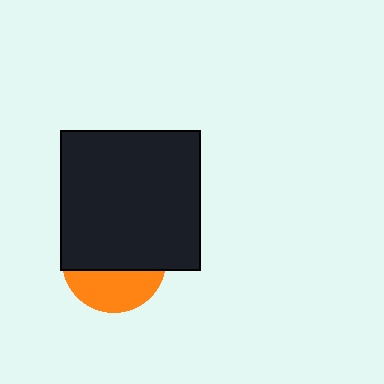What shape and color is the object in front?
The object in front is a black square.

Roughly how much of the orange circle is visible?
A small part of it is visible (roughly 37%).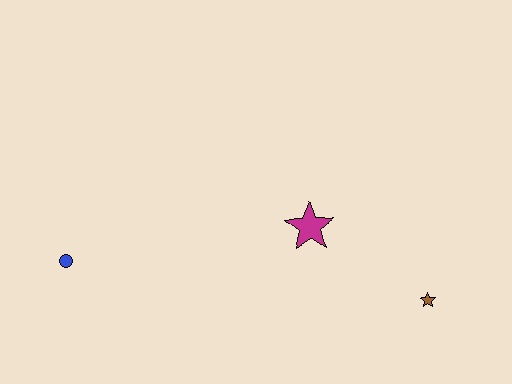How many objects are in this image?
There are 3 objects.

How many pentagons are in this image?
There are no pentagons.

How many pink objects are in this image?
There are no pink objects.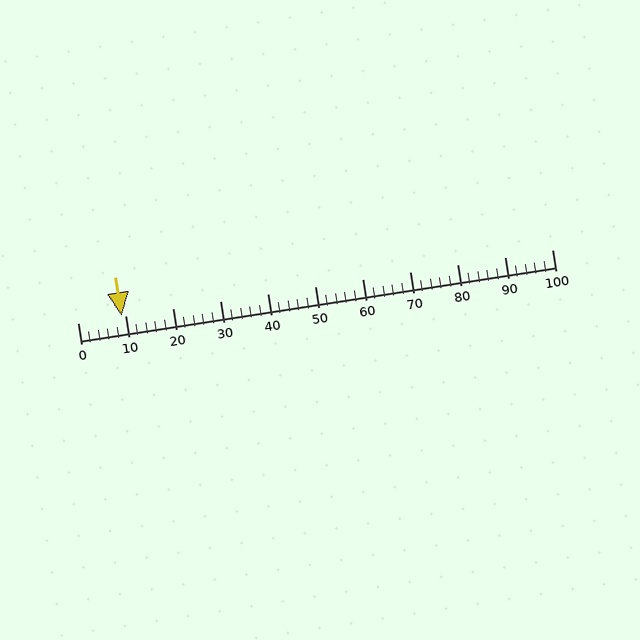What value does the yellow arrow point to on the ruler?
The yellow arrow points to approximately 9.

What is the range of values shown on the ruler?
The ruler shows values from 0 to 100.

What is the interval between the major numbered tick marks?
The major tick marks are spaced 10 units apart.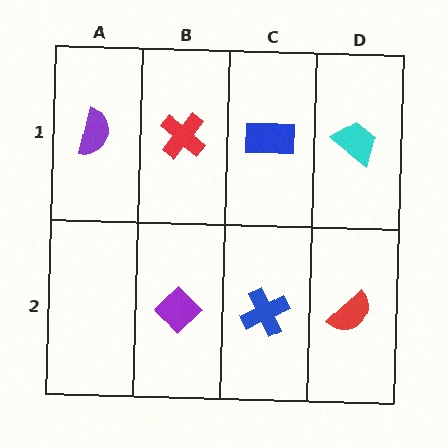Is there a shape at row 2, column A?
No, that cell is empty.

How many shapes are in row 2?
3 shapes.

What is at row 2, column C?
A blue cross.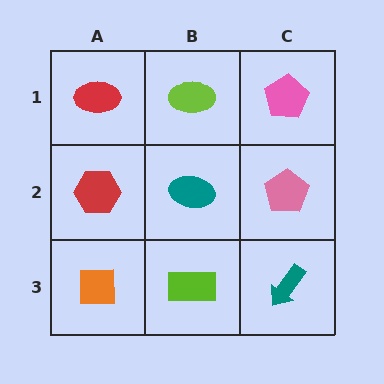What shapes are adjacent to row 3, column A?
A red hexagon (row 2, column A), a lime rectangle (row 3, column B).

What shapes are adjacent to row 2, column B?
A lime ellipse (row 1, column B), a lime rectangle (row 3, column B), a red hexagon (row 2, column A), a pink pentagon (row 2, column C).